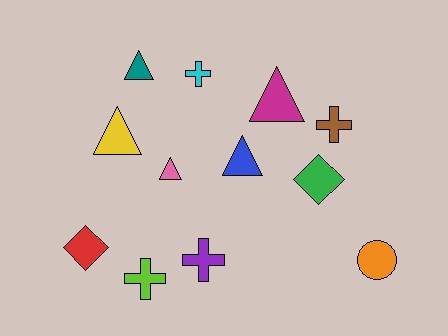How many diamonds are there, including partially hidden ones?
There are 2 diamonds.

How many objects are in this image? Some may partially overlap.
There are 12 objects.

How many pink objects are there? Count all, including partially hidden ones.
There is 1 pink object.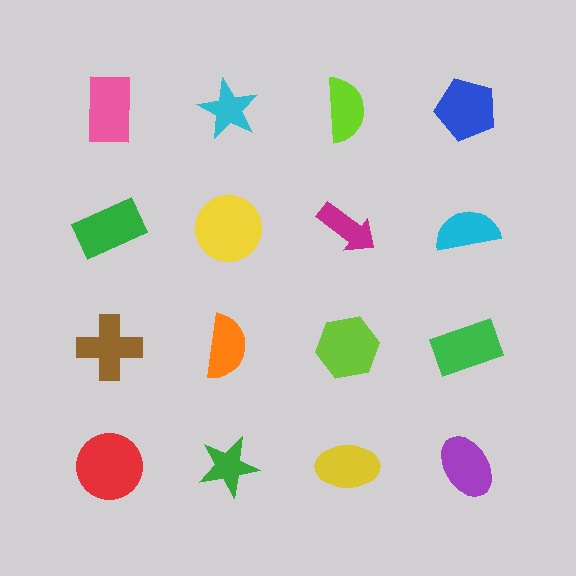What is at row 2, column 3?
A magenta arrow.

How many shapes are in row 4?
4 shapes.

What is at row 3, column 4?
A green rectangle.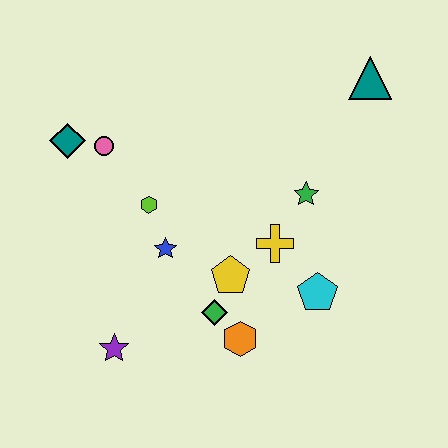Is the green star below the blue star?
No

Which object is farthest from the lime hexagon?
The teal triangle is farthest from the lime hexagon.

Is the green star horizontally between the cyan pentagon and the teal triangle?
No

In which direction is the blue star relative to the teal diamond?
The blue star is below the teal diamond.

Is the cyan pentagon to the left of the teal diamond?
No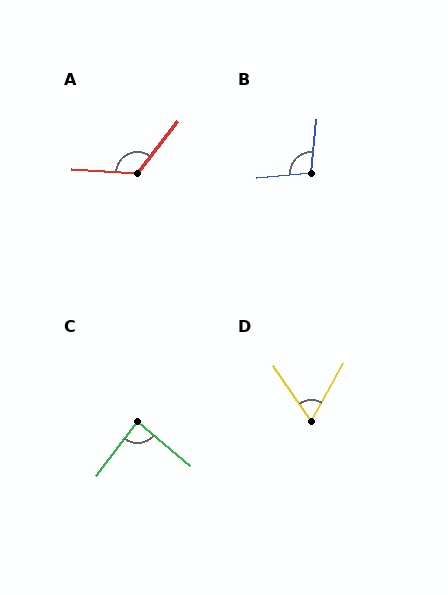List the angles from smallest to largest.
D (63°), C (87°), B (101°), A (123°).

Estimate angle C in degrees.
Approximately 87 degrees.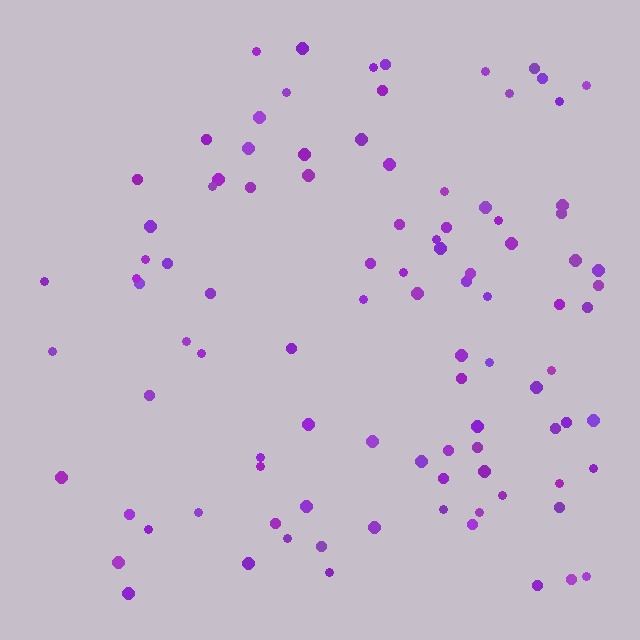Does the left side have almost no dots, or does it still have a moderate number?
Still a moderate number, just noticeably fewer than the right.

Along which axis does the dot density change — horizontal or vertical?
Horizontal.